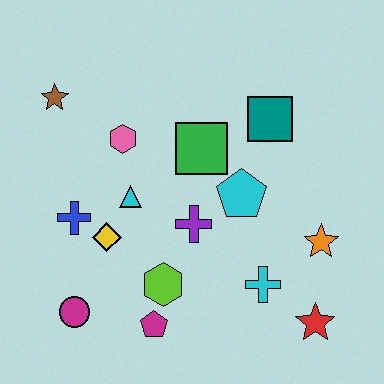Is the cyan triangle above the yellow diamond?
Yes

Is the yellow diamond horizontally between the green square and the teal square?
No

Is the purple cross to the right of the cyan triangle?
Yes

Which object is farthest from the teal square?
The magenta circle is farthest from the teal square.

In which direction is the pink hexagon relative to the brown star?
The pink hexagon is to the right of the brown star.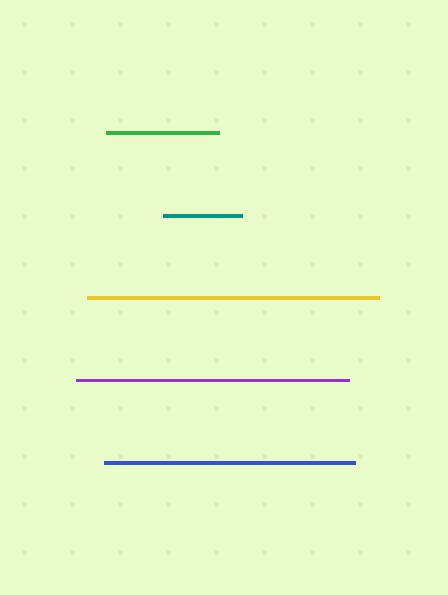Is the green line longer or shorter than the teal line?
The green line is longer than the teal line.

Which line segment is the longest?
The yellow line is the longest at approximately 292 pixels.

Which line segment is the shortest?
The teal line is the shortest at approximately 79 pixels.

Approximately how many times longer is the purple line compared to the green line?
The purple line is approximately 2.4 times the length of the green line.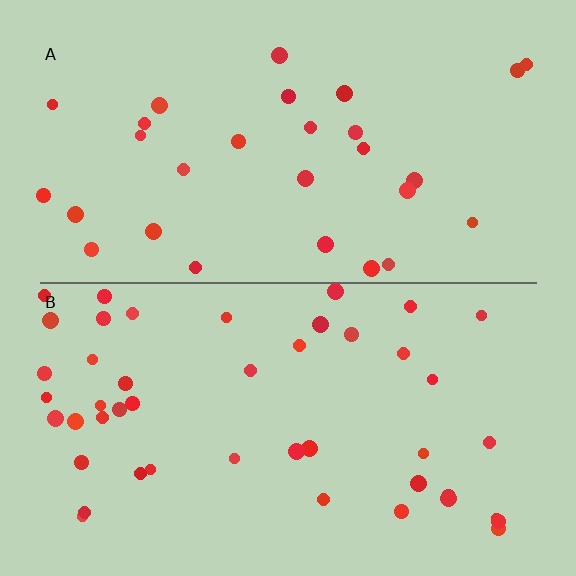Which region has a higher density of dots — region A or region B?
B (the bottom).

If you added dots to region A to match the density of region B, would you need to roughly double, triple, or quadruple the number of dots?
Approximately double.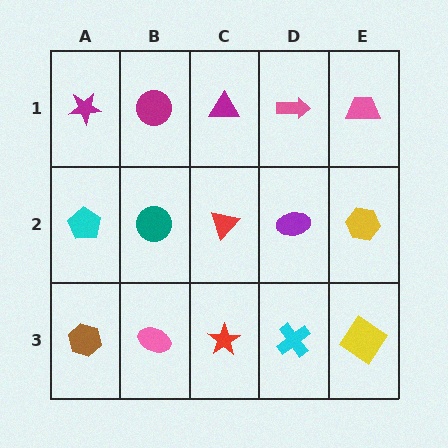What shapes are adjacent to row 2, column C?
A magenta triangle (row 1, column C), a red star (row 3, column C), a teal circle (row 2, column B), a purple ellipse (row 2, column D).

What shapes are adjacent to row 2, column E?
A pink trapezoid (row 1, column E), a yellow diamond (row 3, column E), a purple ellipse (row 2, column D).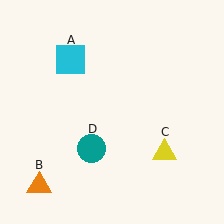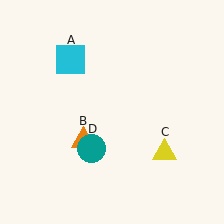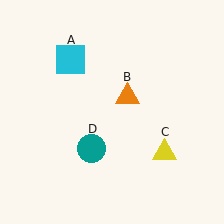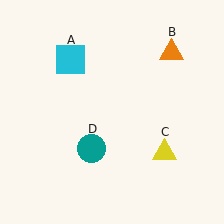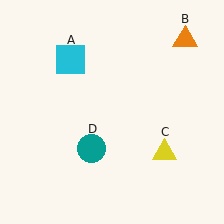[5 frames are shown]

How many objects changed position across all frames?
1 object changed position: orange triangle (object B).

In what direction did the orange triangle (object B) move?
The orange triangle (object B) moved up and to the right.